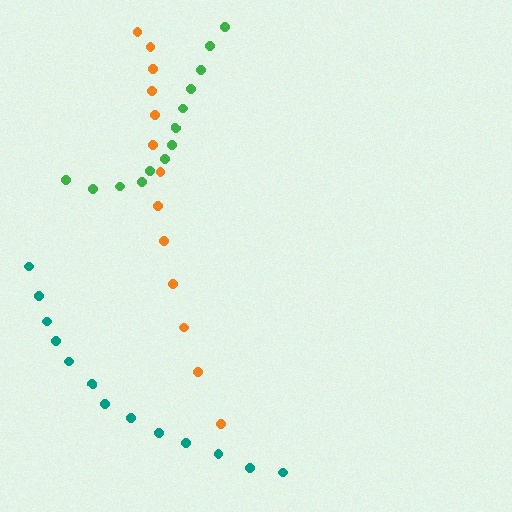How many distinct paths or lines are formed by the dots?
There are 3 distinct paths.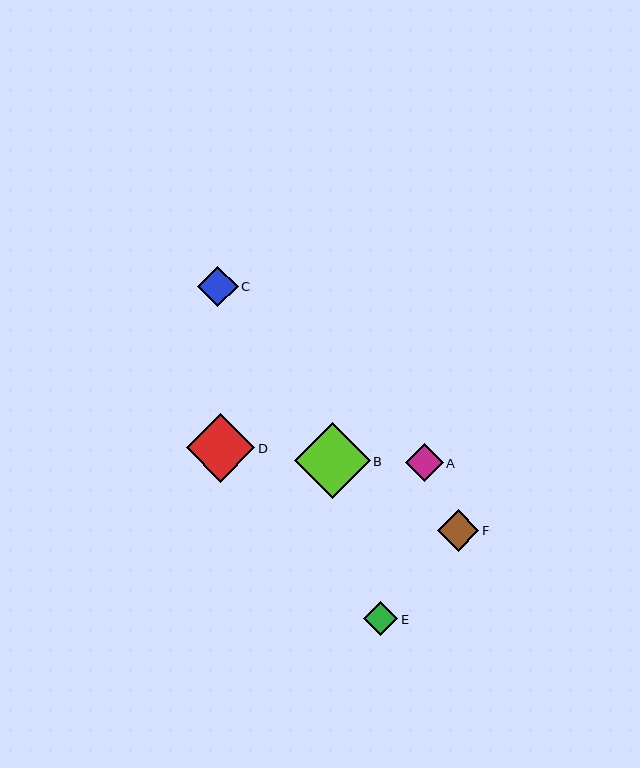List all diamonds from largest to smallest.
From largest to smallest: B, D, F, C, A, E.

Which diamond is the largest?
Diamond B is the largest with a size of approximately 76 pixels.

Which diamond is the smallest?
Diamond E is the smallest with a size of approximately 34 pixels.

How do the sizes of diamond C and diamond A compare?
Diamond C and diamond A are approximately the same size.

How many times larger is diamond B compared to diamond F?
Diamond B is approximately 1.8 times the size of diamond F.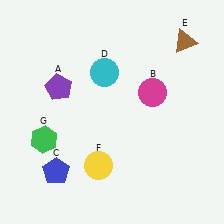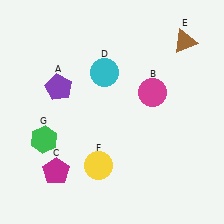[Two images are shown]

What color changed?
The pentagon (C) changed from blue in Image 1 to magenta in Image 2.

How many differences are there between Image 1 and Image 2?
There is 1 difference between the two images.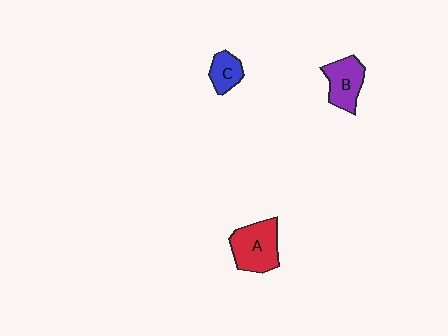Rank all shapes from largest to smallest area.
From largest to smallest: A (red), B (purple), C (blue).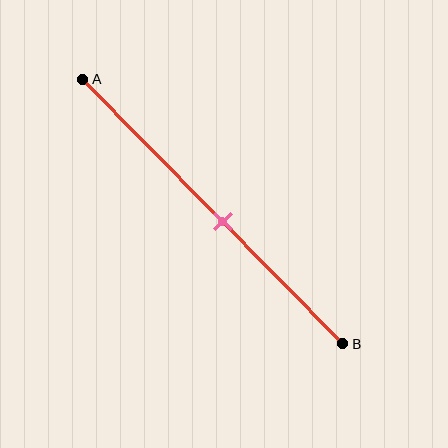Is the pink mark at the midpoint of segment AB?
No, the mark is at about 55% from A, not at the 50% midpoint.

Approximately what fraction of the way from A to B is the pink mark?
The pink mark is approximately 55% of the way from A to B.